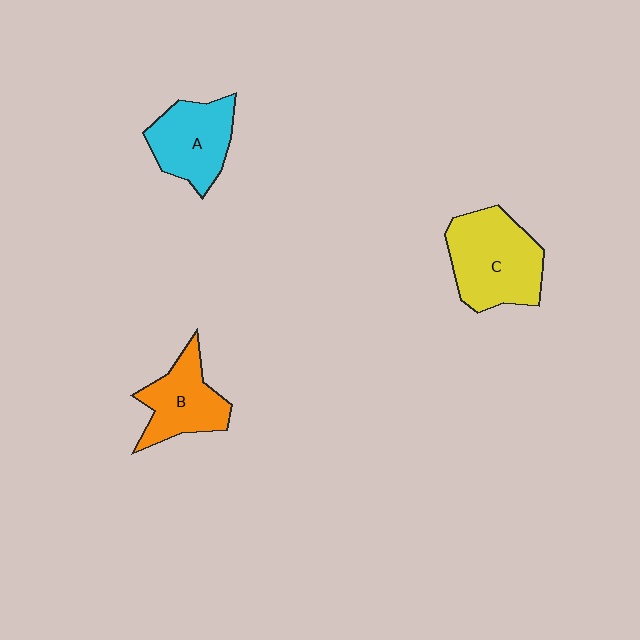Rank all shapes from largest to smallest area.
From largest to smallest: C (yellow), A (cyan), B (orange).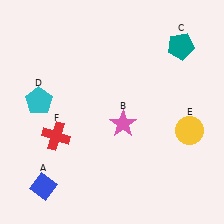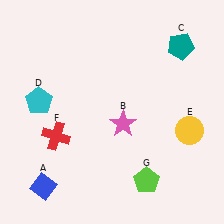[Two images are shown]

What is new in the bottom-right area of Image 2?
A lime pentagon (G) was added in the bottom-right area of Image 2.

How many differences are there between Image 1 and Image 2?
There is 1 difference between the two images.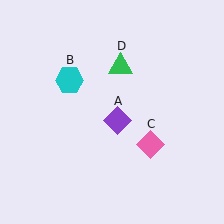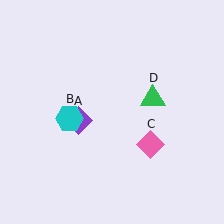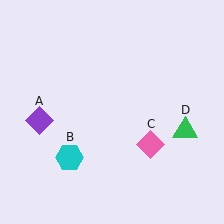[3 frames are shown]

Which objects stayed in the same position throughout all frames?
Pink diamond (object C) remained stationary.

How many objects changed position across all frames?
3 objects changed position: purple diamond (object A), cyan hexagon (object B), green triangle (object D).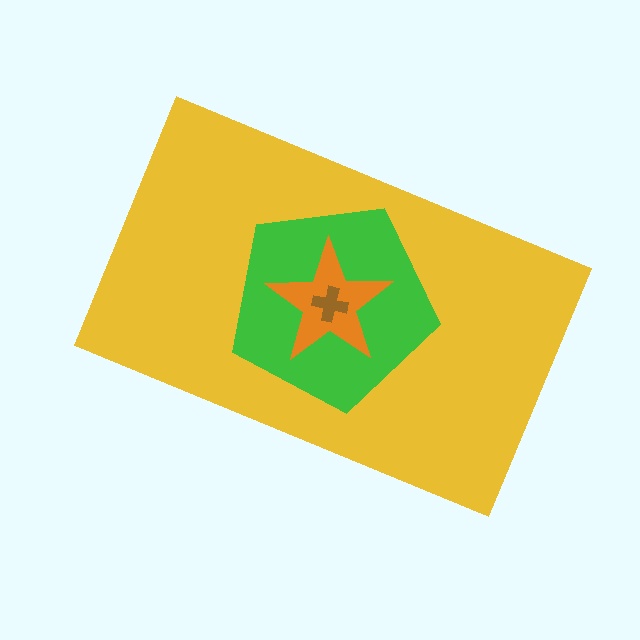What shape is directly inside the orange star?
The brown cross.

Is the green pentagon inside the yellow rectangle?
Yes.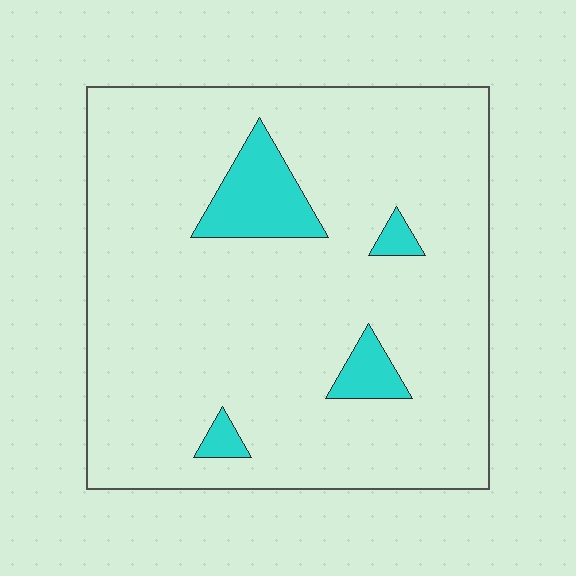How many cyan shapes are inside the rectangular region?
4.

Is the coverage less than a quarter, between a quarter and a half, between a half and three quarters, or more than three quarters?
Less than a quarter.